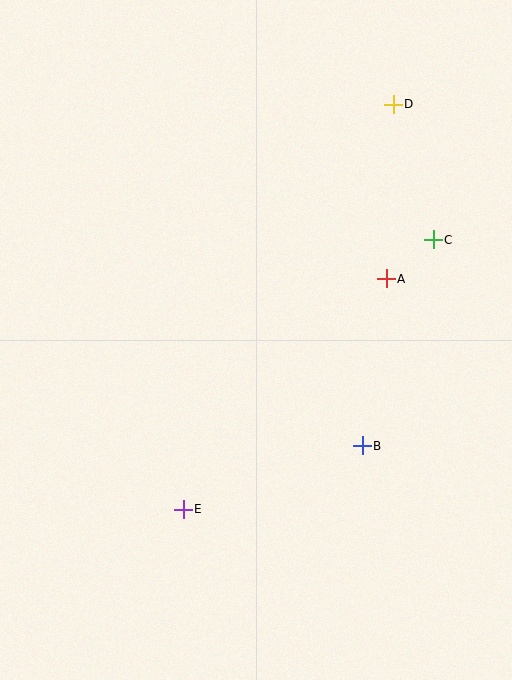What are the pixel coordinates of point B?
Point B is at (362, 446).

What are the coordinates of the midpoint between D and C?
The midpoint between D and C is at (413, 172).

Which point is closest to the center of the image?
Point A at (386, 279) is closest to the center.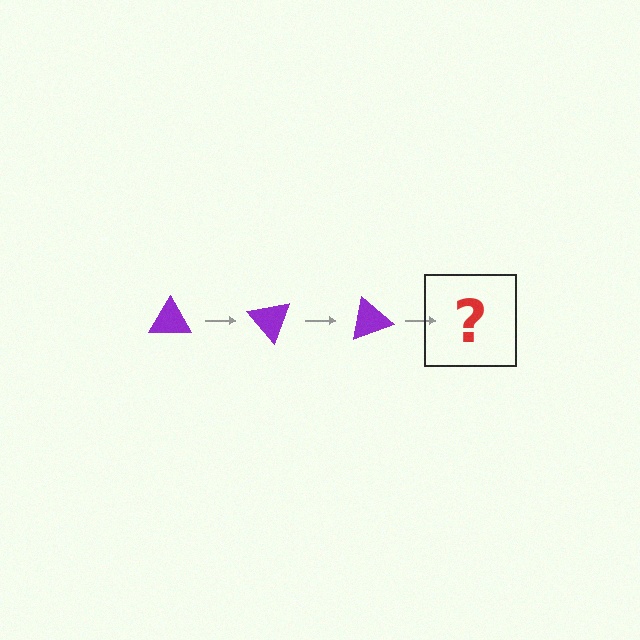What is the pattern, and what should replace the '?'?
The pattern is that the triangle rotates 50 degrees each step. The '?' should be a purple triangle rotated 150 degrees.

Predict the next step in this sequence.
The next step is a purple triangle rotated 150 degrees.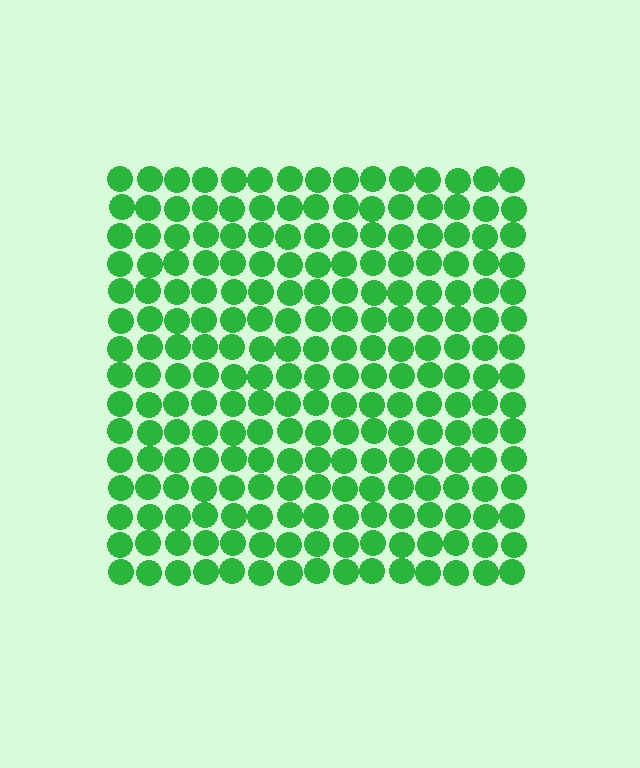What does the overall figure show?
The overall figure shows a square.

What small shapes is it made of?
It is made of small circles.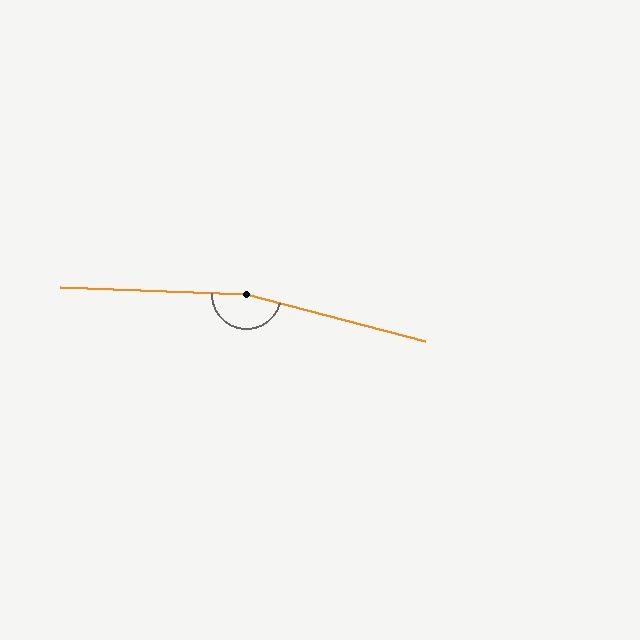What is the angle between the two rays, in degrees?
Approximately 167 degrees.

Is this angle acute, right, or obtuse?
It is obtuse.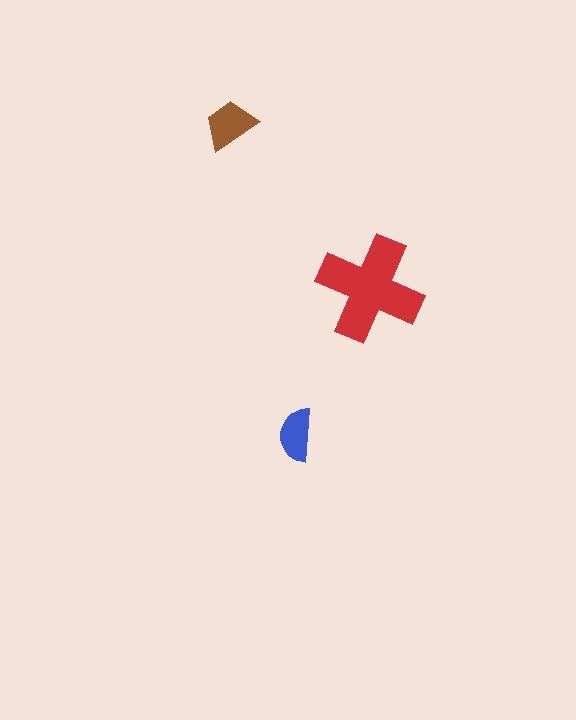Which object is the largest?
The red cross.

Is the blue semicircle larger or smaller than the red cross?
Smaller.